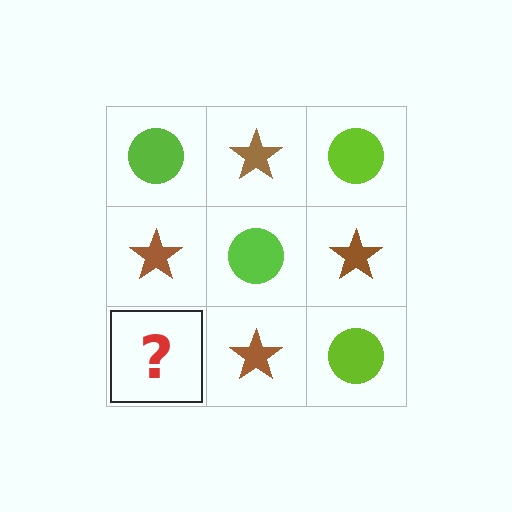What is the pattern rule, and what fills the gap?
The rule is that it alternates lime circle and brown star in a checkerboard pattern. The gap should be filled with a lime circle.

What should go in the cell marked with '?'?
The missing cell should contain a lime circle.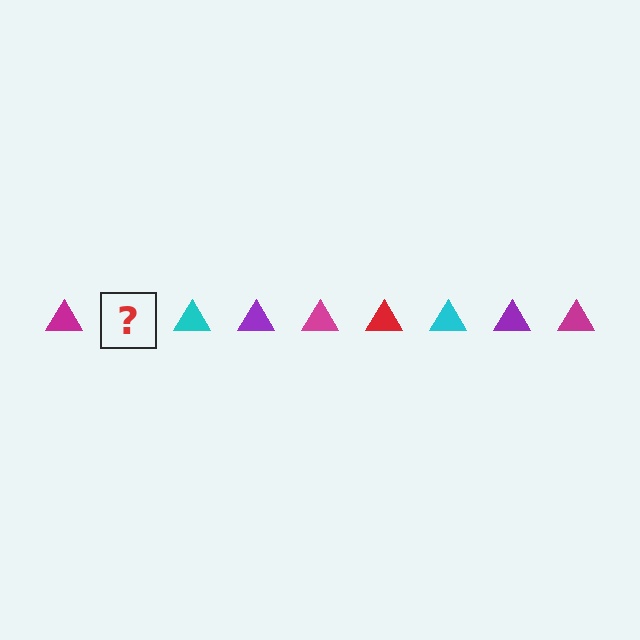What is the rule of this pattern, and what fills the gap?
The rule is that the pattern cycles through magenta, red, cyan, purple triangles. The gap should be filled with a red triangle.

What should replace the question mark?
The question mark should be replaced with a red triangle.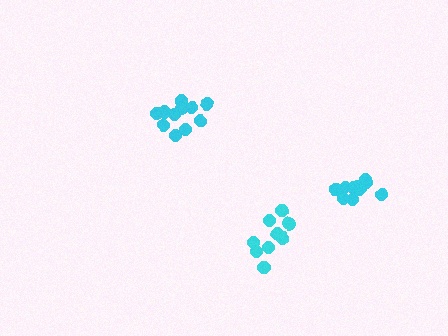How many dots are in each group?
Group 1: 11 dots, Group 2: 9 dots, Group 3: 11 dots (31 total).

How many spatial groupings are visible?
There are 3 spatial groupings.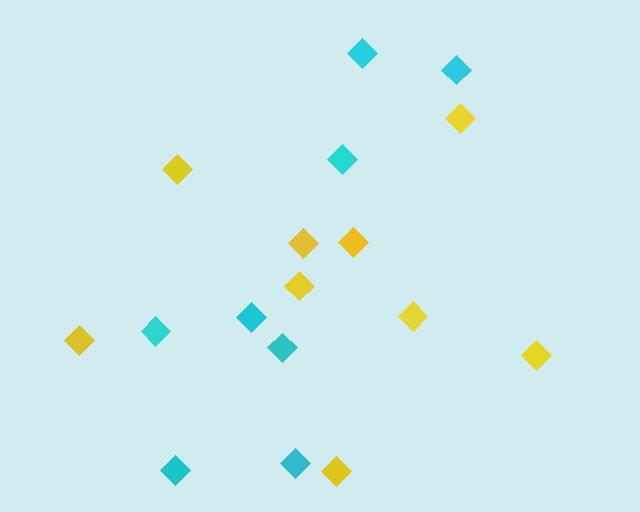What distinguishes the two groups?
There are 2 groups: one group of cyan diamonds (8) and one group of yellow diamonds (9).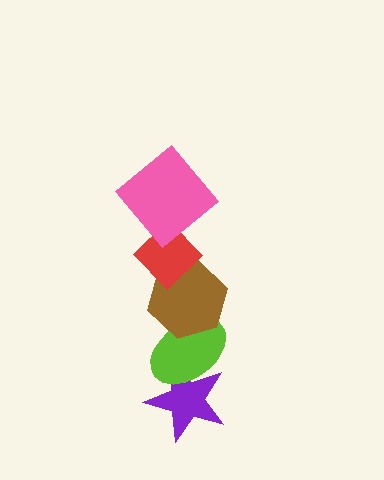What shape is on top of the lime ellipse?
The brown hexagon is on top of the lime ellipse.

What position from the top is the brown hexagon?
The brown hexagon is 3rd from the top.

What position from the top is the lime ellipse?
The lime ellipse is 4th from the top.